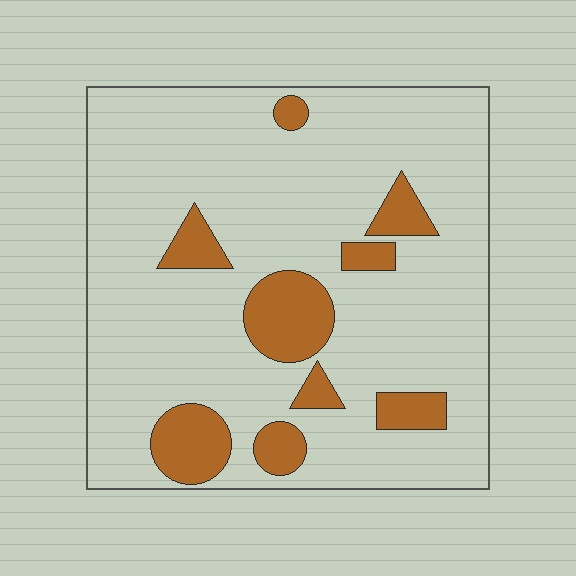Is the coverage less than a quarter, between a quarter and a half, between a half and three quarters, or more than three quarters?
Less than a quarter.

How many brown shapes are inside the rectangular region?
9.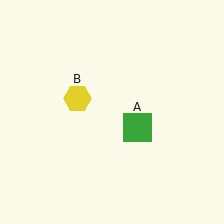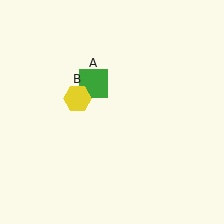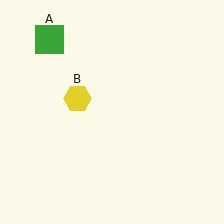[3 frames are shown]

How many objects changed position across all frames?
1 object changed position: green square (object A).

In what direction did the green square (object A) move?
The green square (object A) moved up and to the left.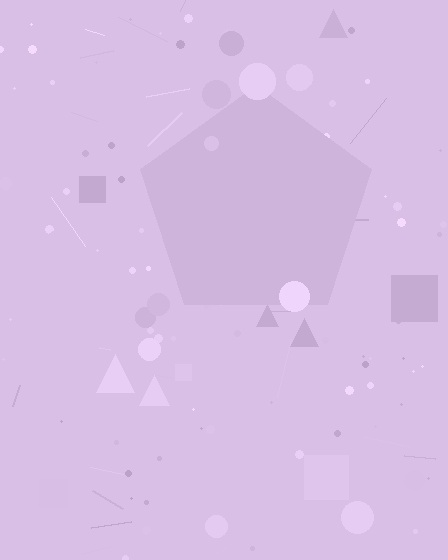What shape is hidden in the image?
A pentagon is hidden in the image.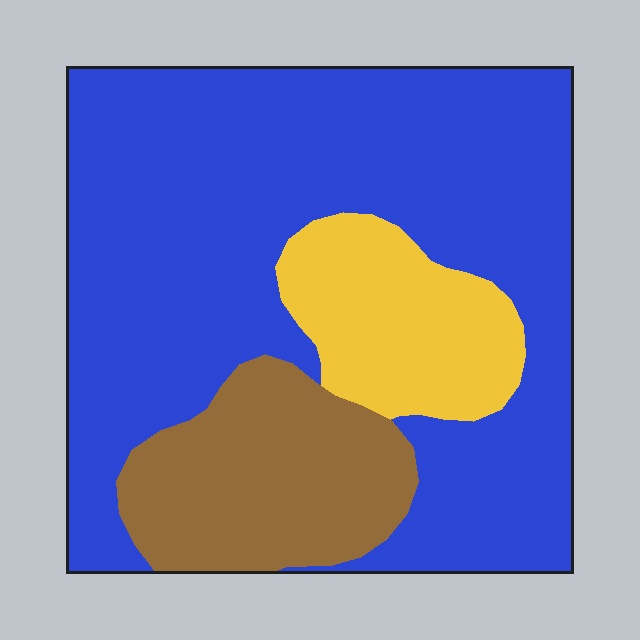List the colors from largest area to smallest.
From largest to smallest: blue, brown, yellow.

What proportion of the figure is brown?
Brown takes up about one sixth (1/6) of the figure.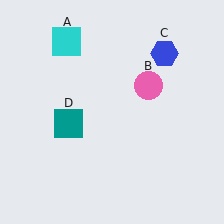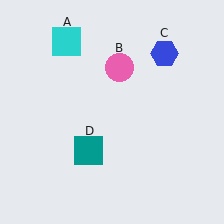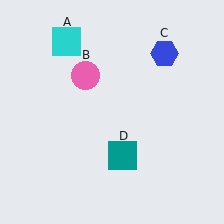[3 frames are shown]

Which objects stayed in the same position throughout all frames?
Cyan square (object A) and blue hexagon (object C) remained stationary.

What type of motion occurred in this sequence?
The pink circle (object B), teal square (object D) rotated counterclockwise around the center of the scene.